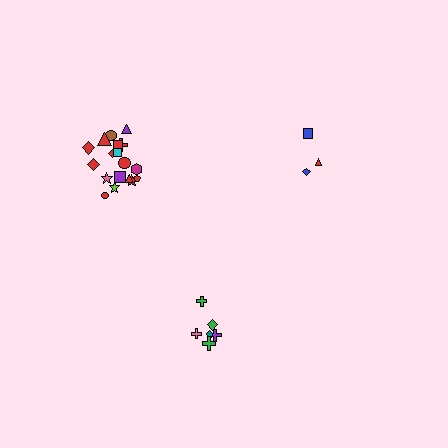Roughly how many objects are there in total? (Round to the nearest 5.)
Roughly 25 objects in total.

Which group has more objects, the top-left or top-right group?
The top-left group.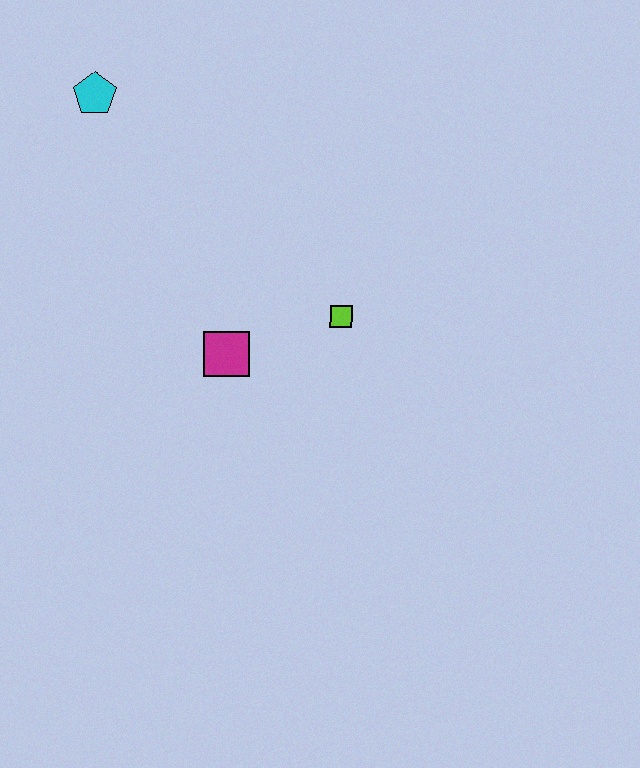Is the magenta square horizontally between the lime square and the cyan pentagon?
Yes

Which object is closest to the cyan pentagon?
The magenta square is closest to the cyan pentagon.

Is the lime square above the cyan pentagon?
No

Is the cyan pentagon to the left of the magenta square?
Yes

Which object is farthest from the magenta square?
The cyan pentagon is farthest from the magenta square.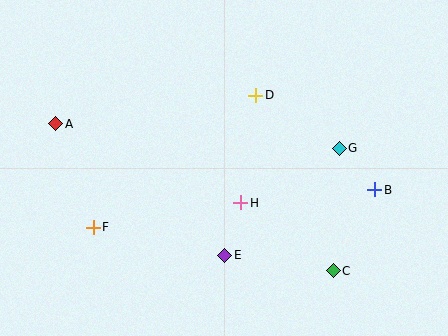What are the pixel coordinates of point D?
Point D is at (256, 95).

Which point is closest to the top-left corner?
Point A is closest to the top-left corner.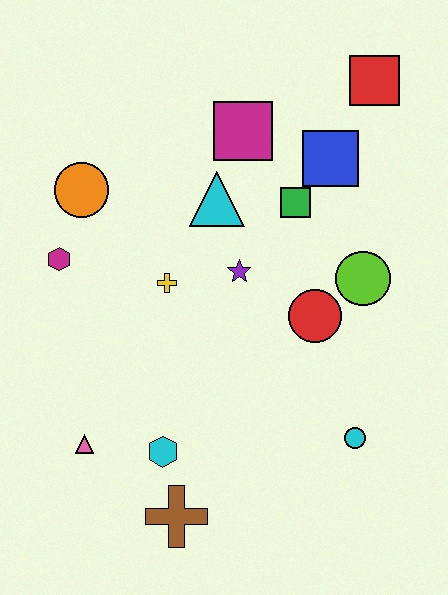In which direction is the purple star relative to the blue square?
The purple star is below the blue square.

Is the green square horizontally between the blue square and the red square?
No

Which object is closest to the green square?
The blue square is closest to the green square.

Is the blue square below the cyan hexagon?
No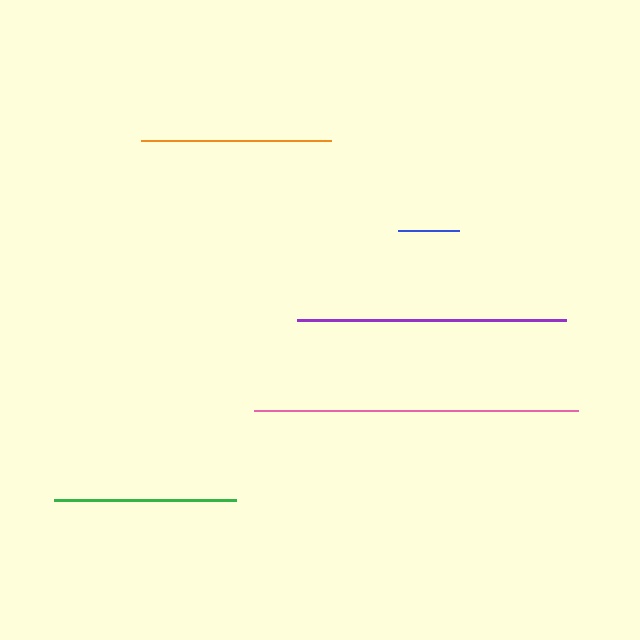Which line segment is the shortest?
The blue line is the shortest at approximately 61 pixels.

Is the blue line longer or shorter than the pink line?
The pink line is longer than the blue line.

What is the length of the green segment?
The green segment is approximately 182 pixels long.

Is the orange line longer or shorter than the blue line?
The orange line is longer than the blue line.